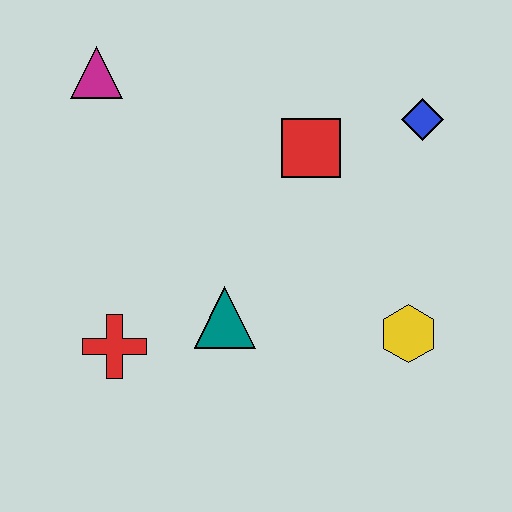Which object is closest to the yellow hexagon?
The teal triangle is closest to the yellow hexagon.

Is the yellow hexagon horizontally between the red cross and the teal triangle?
No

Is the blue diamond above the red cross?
Yes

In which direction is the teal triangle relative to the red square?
The teal triangle is below the red square.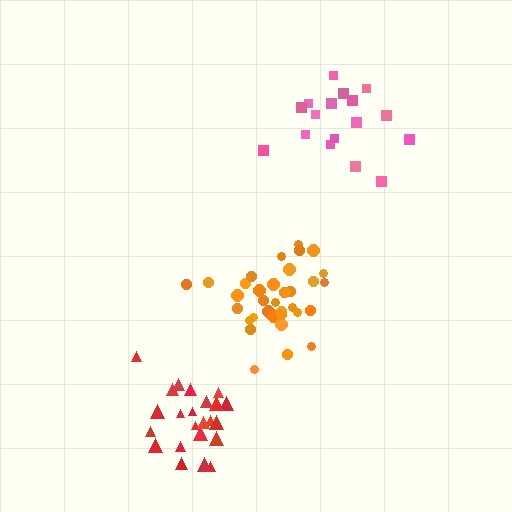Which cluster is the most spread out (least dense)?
Pink.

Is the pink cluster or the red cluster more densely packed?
Red.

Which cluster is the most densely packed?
Orange.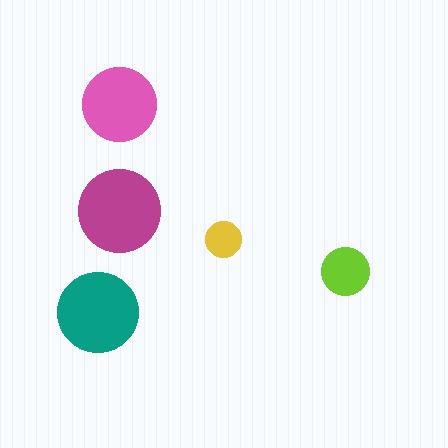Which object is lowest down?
The teal circle is bottommost.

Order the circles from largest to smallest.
the magenta one, the teal one, the pink one, the lime one, the yellow one.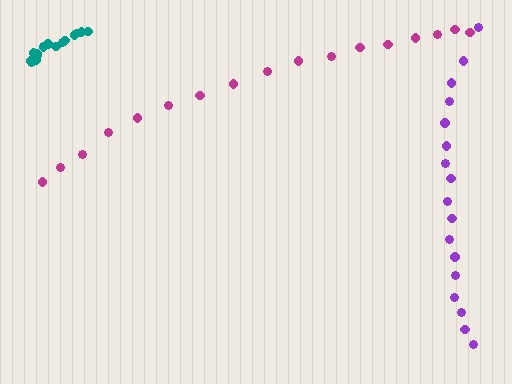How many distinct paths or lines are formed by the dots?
There are 3 distinct paths.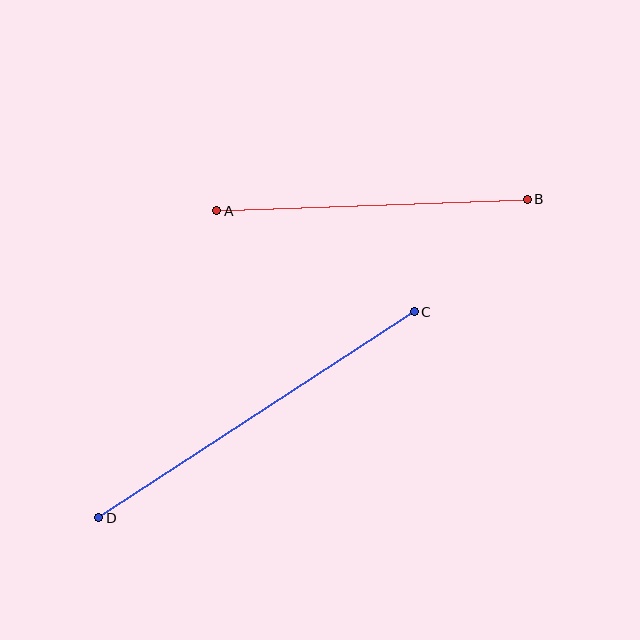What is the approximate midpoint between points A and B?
The midpoint is at approximately (372, 205) pixels.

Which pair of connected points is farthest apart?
Points C and D are farthest apart.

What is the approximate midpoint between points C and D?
The midpoint is at approximately (256, 415) pixels.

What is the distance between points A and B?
The distance is approximately 311 pixels.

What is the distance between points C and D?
The distance is approximately 377 pixels.